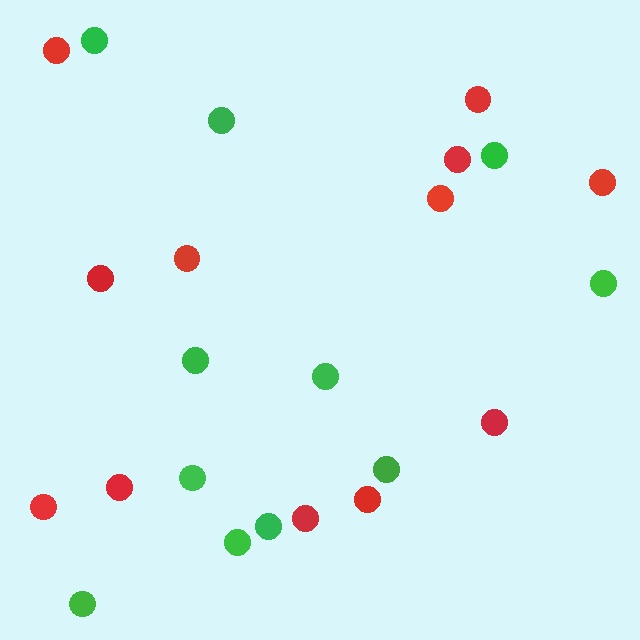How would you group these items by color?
There are 2 groups: one group of green circles (11) and one group of red circles (12).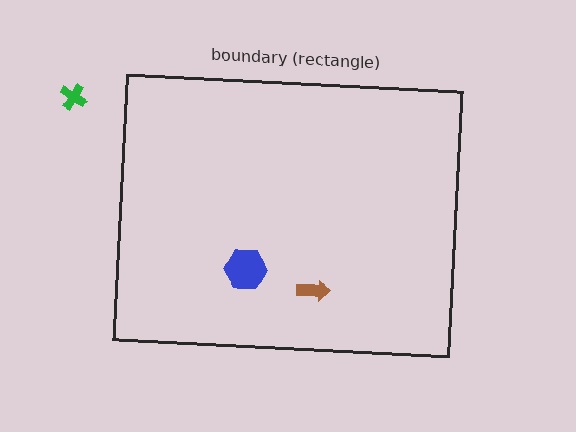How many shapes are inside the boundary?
2 inside, 1 outside.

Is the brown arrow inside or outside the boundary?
Inside.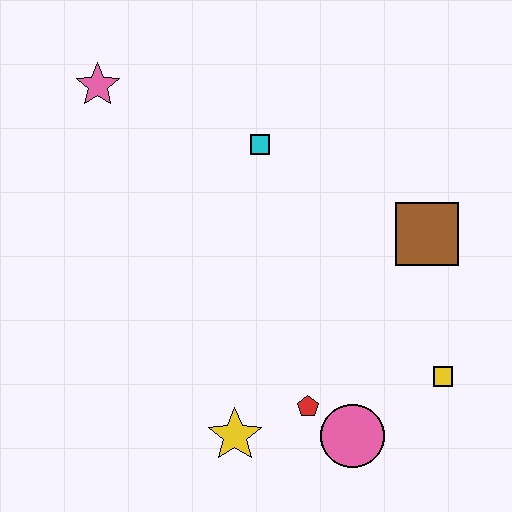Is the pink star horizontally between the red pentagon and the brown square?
No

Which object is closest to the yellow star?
The red pentagon is closest to the yellow star.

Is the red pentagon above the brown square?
No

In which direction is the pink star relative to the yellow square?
The pink star is to the left of the yellow square.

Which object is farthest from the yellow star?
The pink star is farthest from the yellow star.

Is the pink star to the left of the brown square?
Yes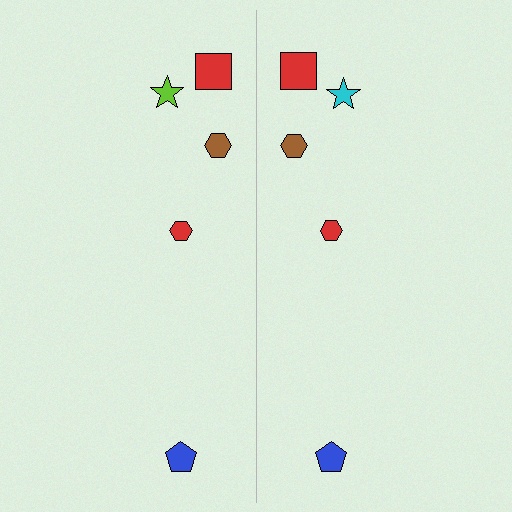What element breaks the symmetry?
The cyan star on the right side breaks the symmetry — its mirror counterpart is lime.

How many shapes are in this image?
There are 10 shapes in this image.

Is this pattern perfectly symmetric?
No, the pattern is not perfectly symmetric. The cyan star on the right side breaks the symmetry — its mirror counterpart is lime.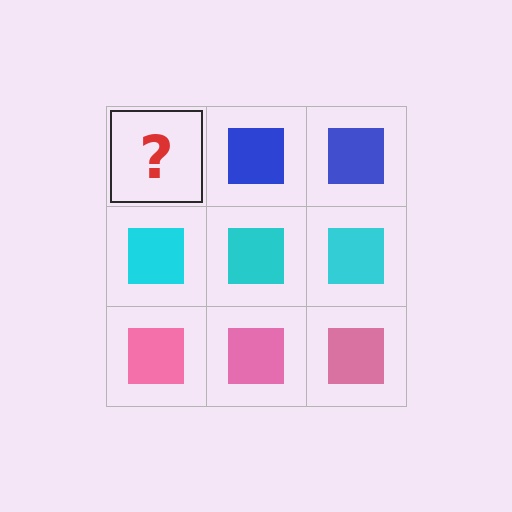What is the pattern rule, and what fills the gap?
The rule is that each row has a consistent color. The gap should be filled with a blue square.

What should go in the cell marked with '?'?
The missing cell should contain a blue square.